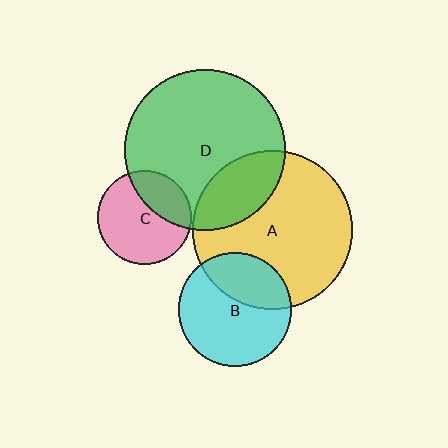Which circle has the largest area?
Circle D (green).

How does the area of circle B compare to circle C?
Approximately 1.5 times.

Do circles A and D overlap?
Yes.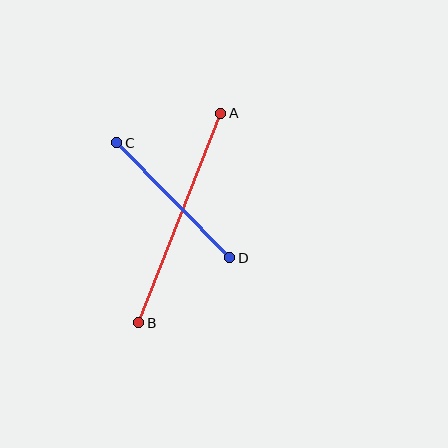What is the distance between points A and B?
The distance is approximately 225 pixels.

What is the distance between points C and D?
The distance is approximately 161 pixels.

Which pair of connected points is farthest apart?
Points A and B are farthest apart.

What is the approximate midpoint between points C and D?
The midpoint is at approximately (173, 200) pixels.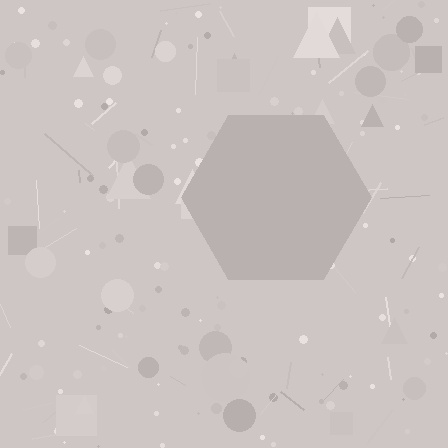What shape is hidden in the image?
A hexagon is hidden in the image.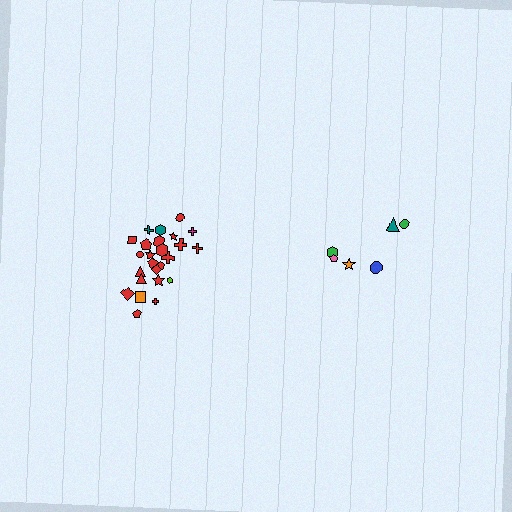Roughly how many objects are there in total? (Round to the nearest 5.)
Roughly 30 objects in total.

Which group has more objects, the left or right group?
The left group.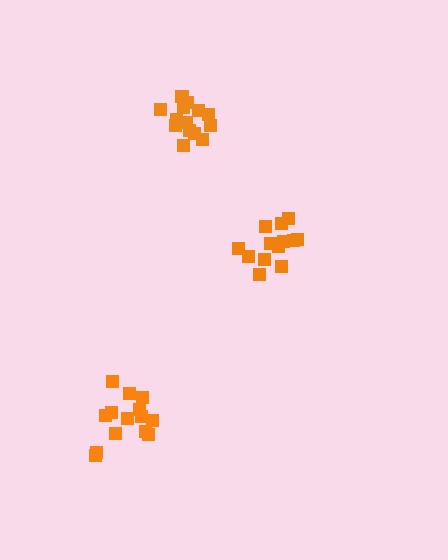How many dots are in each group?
Group 1: 13 dots, Group 2: 14 dots, Group 3: 15 dots (42 total).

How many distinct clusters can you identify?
There are 3 distinct clusters.